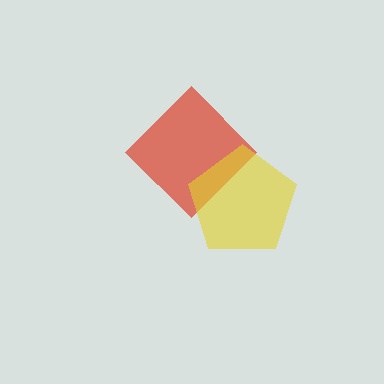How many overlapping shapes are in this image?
There are 2 overlapping shapes in the image.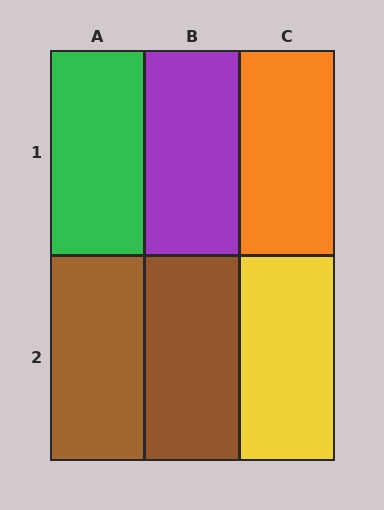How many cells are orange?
1 cell is orange.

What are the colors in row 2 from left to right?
Brown, brown, yellow.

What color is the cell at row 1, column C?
Orange.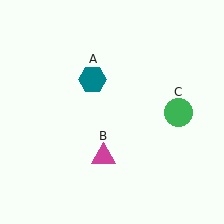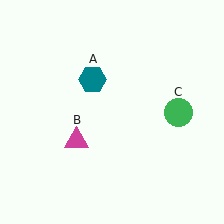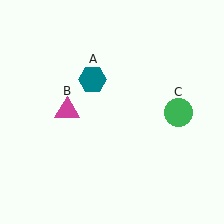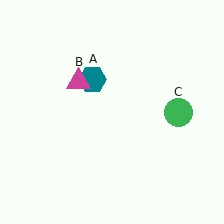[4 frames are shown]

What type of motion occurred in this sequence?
The magenta triangle (object B) rotated clockwise around the center of the scene.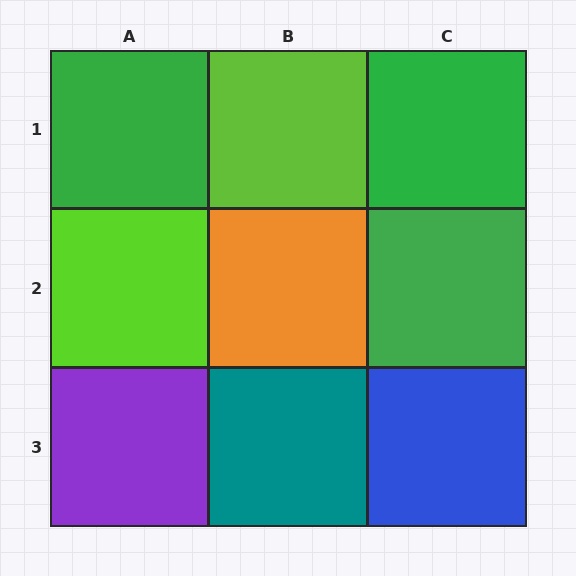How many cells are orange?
1 cell is orange.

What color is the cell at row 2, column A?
Lime.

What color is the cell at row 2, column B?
Orange.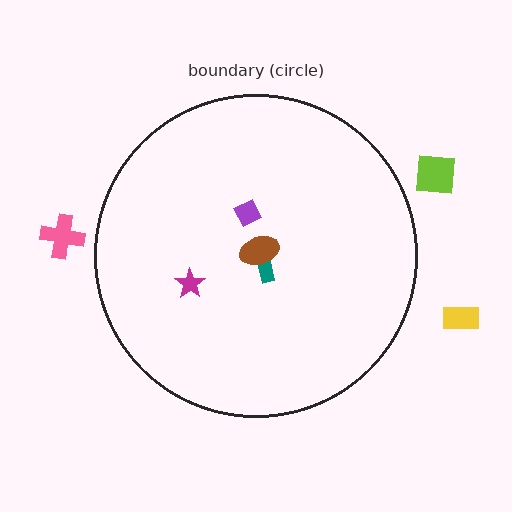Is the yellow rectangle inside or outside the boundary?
Outside.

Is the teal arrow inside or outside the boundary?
Inside.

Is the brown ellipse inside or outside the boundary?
Inside.